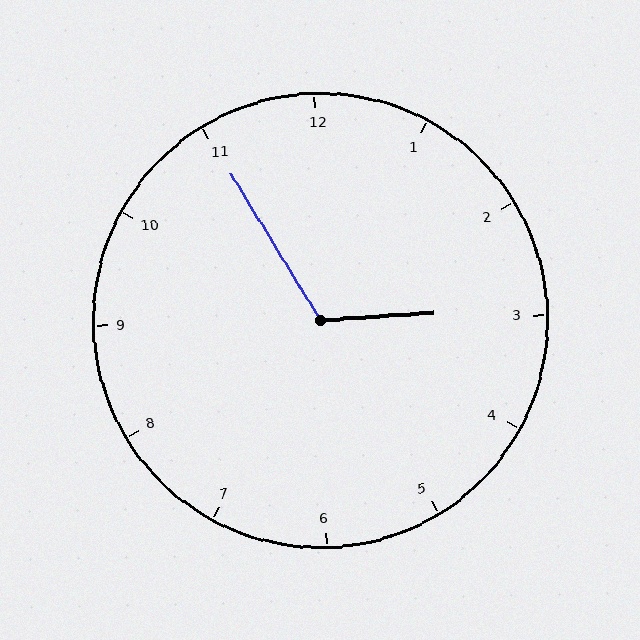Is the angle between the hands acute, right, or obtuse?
It is obtuse.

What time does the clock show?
2:55.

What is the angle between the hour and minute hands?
Approximately 118 degrees.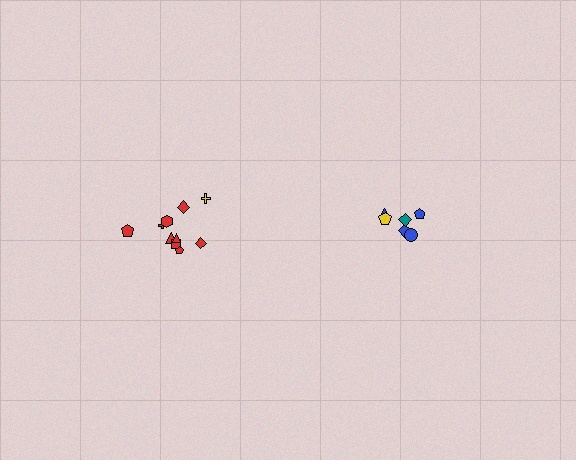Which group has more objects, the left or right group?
The left group.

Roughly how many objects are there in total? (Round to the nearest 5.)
Roughly 15 objects in total.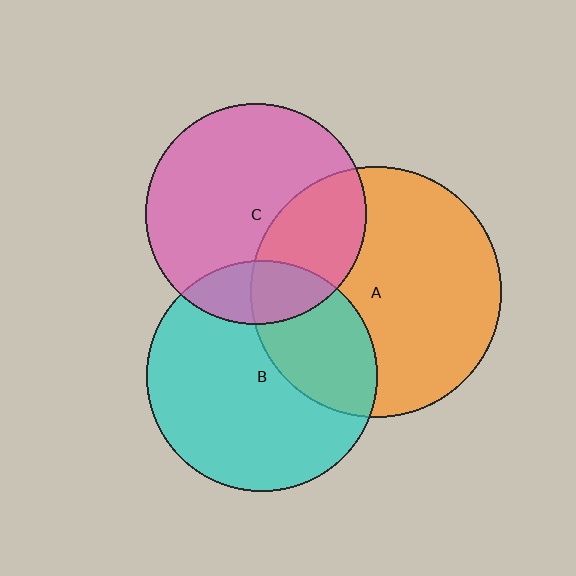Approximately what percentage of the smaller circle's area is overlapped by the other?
Approximately 30%.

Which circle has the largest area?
Circle A (orange).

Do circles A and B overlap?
Yes.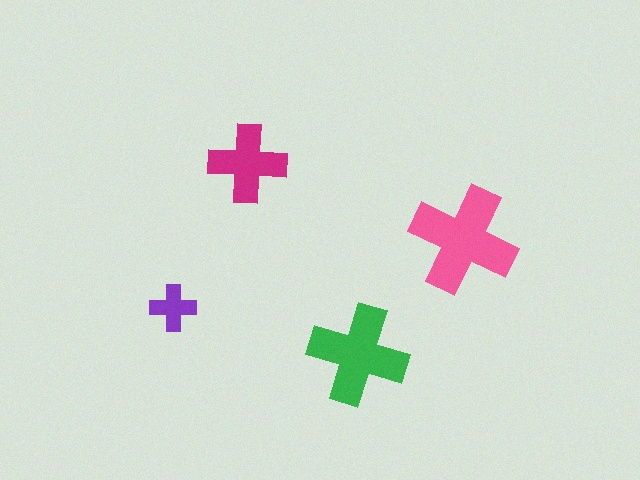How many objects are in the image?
There are 4 objects in the image.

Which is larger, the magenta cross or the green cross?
The green one.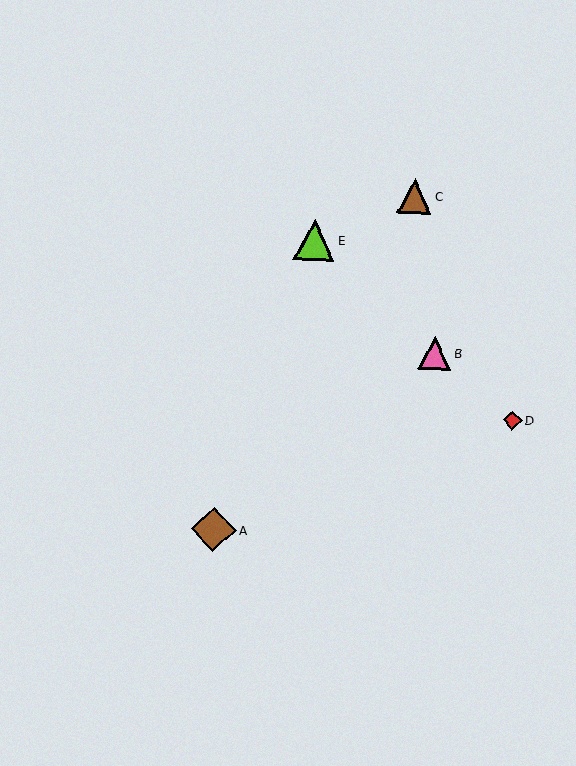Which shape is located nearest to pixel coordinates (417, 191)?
The brown triangle (labeled C) at (415, 196) is nearest to that location.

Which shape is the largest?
The brown diamond (labeled A) is the largest.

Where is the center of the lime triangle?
The center of the lime triangle is at (315, 240).